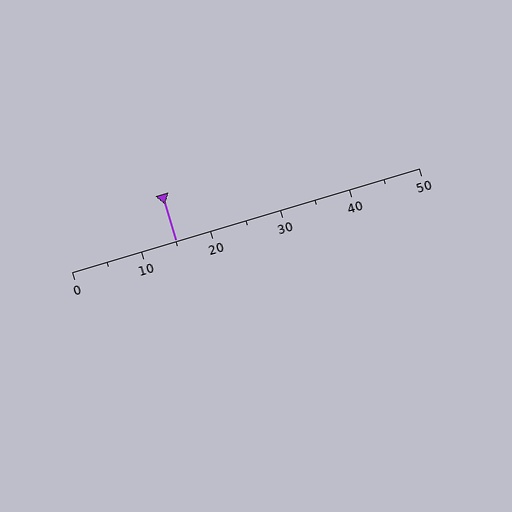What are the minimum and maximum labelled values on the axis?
The axis runs from 0 to 50.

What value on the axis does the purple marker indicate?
The marker indicates approximately 15.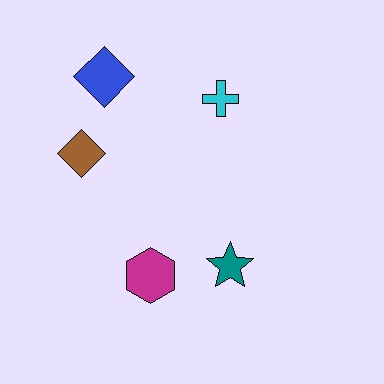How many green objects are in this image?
There are no green objects.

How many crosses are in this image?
There is 1 cross.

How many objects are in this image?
There are 5 objects.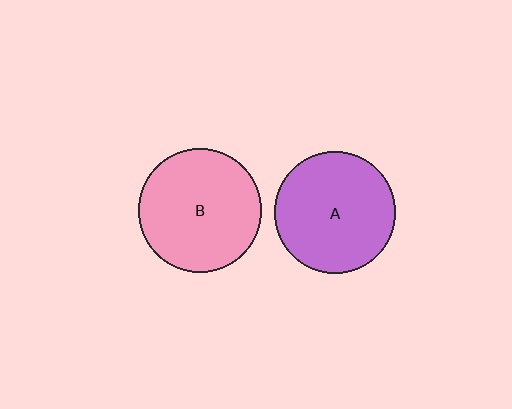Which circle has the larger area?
Circle B (pink).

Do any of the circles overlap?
No, none of the circles overlap.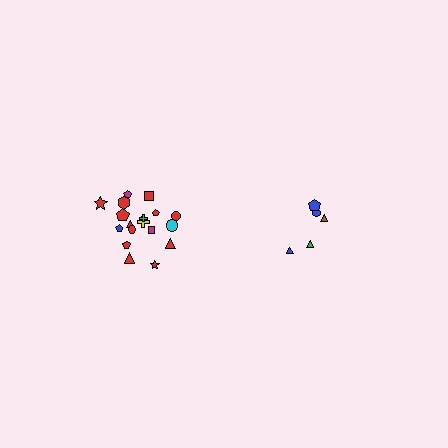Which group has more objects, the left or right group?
The left group.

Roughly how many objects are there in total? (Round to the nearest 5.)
Roughly 25 objects in total.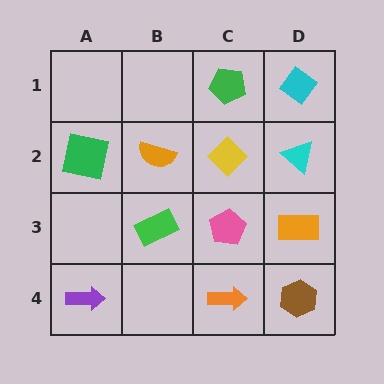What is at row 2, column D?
A cyan triangle.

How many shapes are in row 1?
2 shapes.